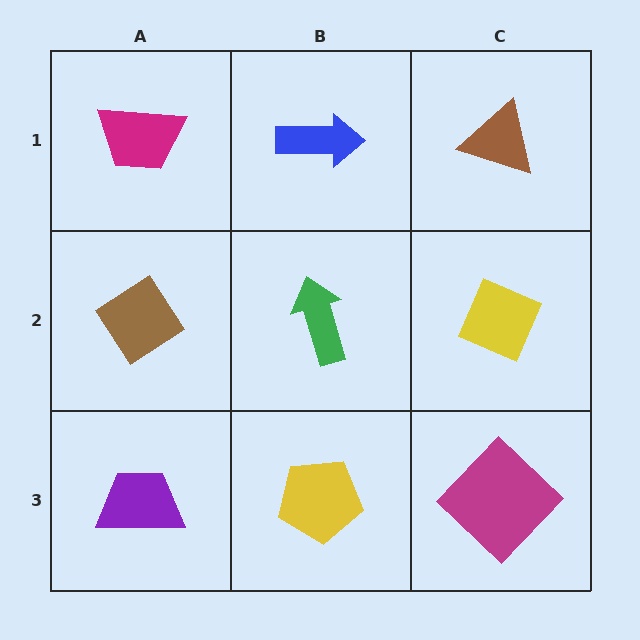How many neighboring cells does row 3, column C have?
2.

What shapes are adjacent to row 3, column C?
A yellow diamond (row 2, column C), a yellow pentagon (row 3, column B).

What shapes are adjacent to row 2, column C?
A brown triangle (row 1, column C), a magenta diamond (row 3, column C), a green arrow (row 2, column B).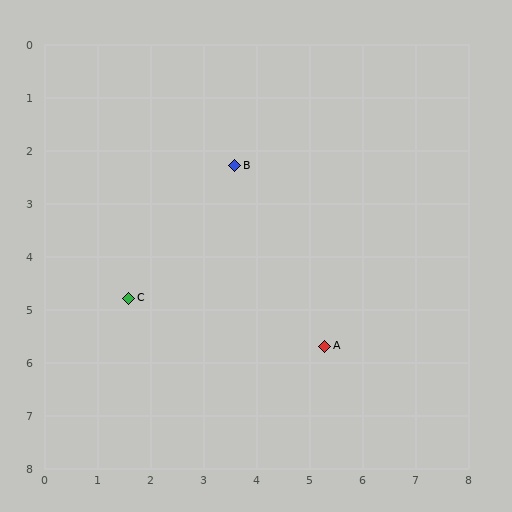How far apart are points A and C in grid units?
Points A and C are about 3.8 grid units apart.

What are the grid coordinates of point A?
Point A is at approximately (5.3, 5.7).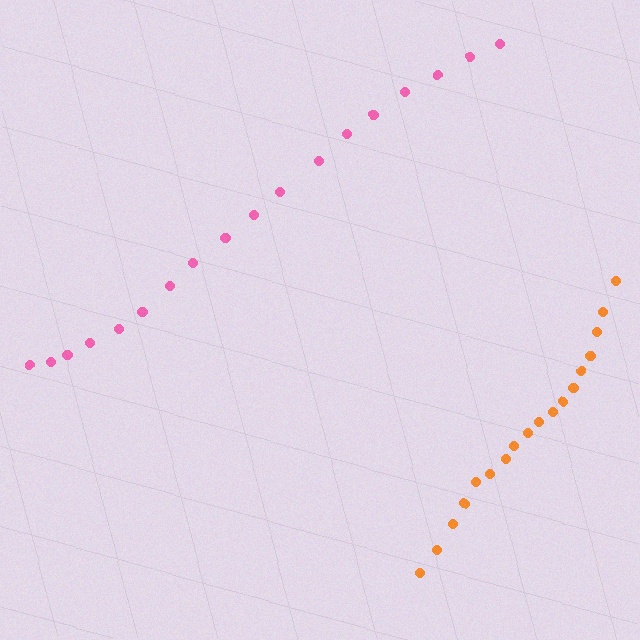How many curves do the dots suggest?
There are 2 distinct paths.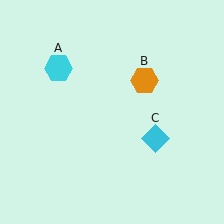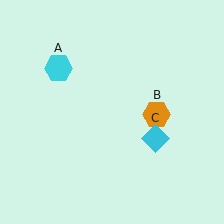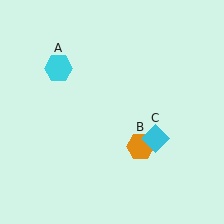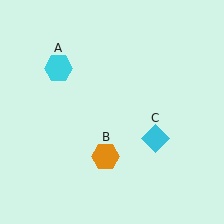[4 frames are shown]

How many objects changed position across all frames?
1 object changed position: orange hexagon (object B).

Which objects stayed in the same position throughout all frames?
Cyan hexagon (object A) and cyan diamond (object C) remained stationary.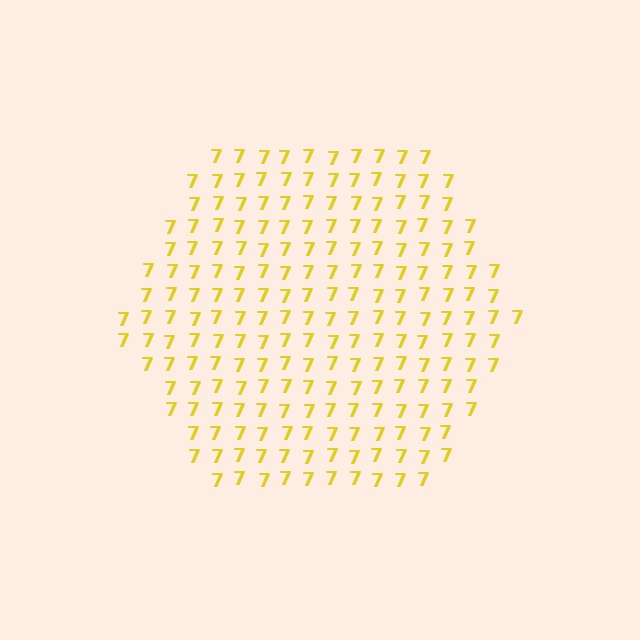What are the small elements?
The small elements are digit 7's.